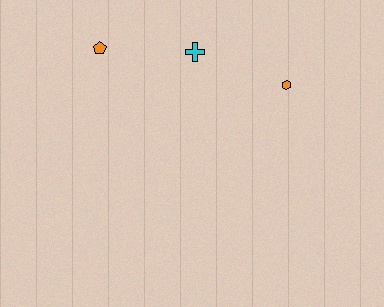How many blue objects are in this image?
There are no blue objects.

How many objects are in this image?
There are 3 objects.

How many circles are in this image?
There are no circles.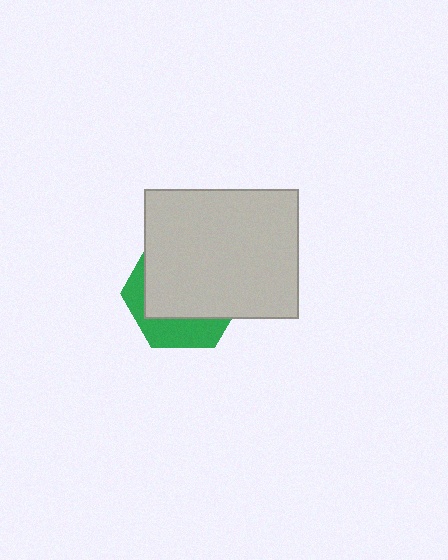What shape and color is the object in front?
The object in front is a light gray rectangle.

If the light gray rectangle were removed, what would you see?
You would see the complete green hexagon.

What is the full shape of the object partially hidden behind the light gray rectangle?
The partially hidden object is a green hexagon.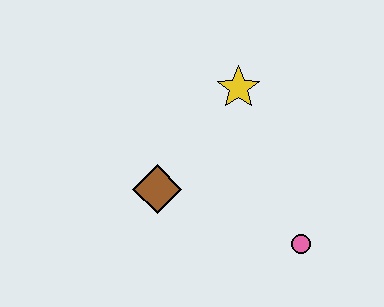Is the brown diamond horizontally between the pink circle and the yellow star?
No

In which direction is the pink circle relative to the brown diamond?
The pink circle is to the right of the brown diamond.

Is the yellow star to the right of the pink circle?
No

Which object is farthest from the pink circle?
The yellow star is farthest from the pink circle.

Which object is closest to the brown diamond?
The yellow star is closest to the brown diamond.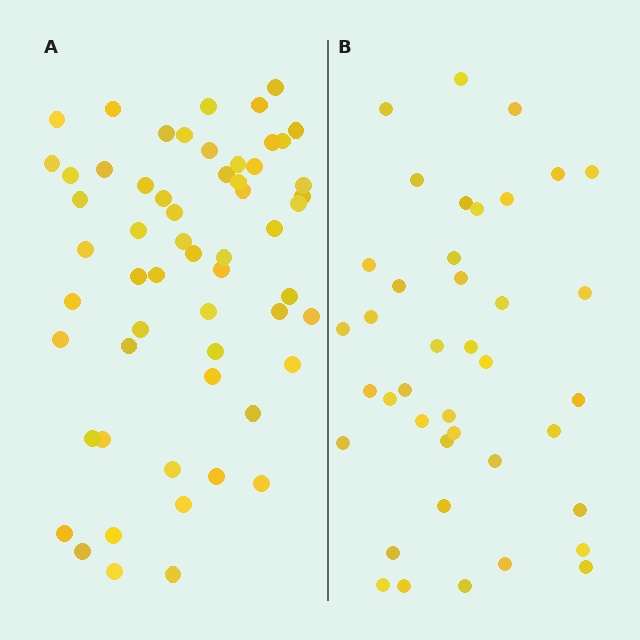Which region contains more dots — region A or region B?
Region A (the left region) has more dots.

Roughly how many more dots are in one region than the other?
Region A has approximately 20 more dots than region B.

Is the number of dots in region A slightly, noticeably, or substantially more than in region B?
Region A has substantially more. The ratio is roughly 1.4 to 1.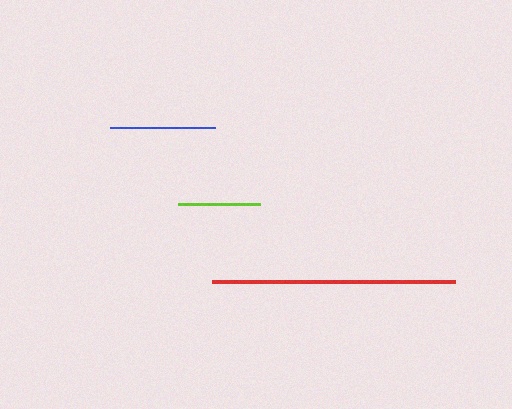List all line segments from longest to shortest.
From longest to shortest: red, blue, lime.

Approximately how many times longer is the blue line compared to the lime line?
The blue line is approximately 1.3 times the length of the lime line.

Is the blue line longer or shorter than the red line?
The red line is longer than the blue line.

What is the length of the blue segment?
The blue segment is approximately 106 pixels long.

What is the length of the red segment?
The red segment is approximately 243 pixels long.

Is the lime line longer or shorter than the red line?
The red line is longer than the lime line.